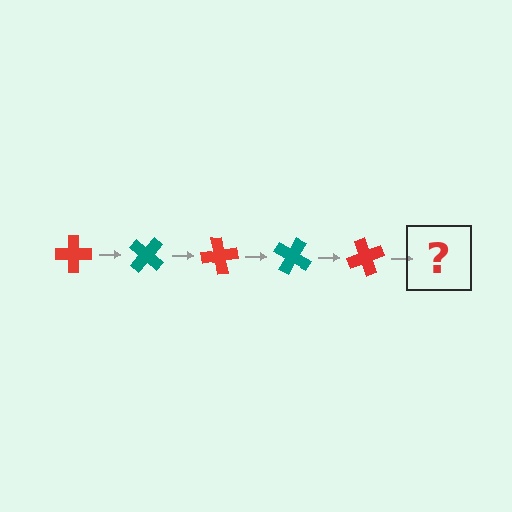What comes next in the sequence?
The next element should be a teal cross, rotated 200 degrees from the start.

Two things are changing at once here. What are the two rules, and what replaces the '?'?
The two rules are that it rotates 40 degrees each step and the color cycles through red and teal. The '?' should be a teal cross, rotated 200 degrees from the start.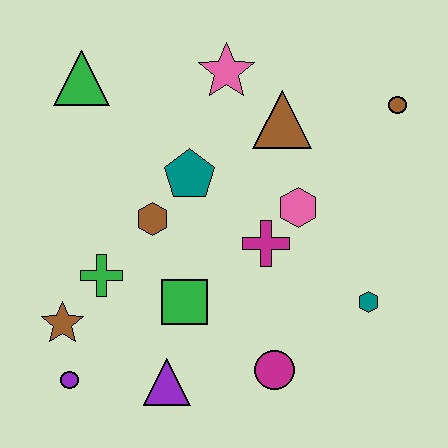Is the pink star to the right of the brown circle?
No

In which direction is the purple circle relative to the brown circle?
The purple circle is to the left of the brown circle.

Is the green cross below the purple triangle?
No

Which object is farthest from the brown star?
The brown circle is farthest from the brown star.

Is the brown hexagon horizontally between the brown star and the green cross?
No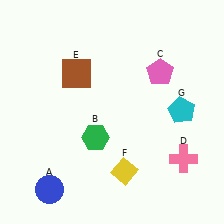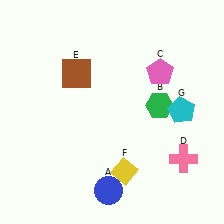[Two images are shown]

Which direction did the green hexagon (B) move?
The green hexagon (B) moved right.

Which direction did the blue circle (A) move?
The blue circle (A) moved right.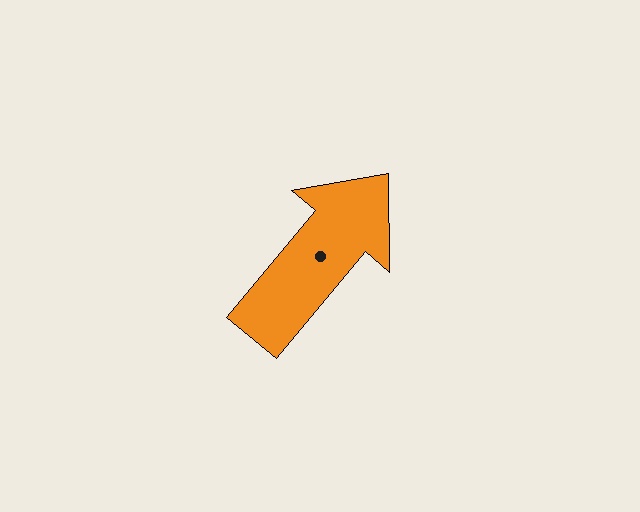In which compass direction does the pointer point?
Northeast.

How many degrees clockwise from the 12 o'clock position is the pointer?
Approximately 40 degrees.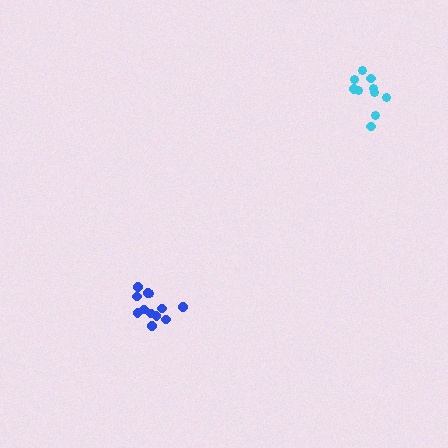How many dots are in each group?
Group 1: 12 dots, Group 2: 10 dots (22 total).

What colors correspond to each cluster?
The clusters are colored: blue, cyan.